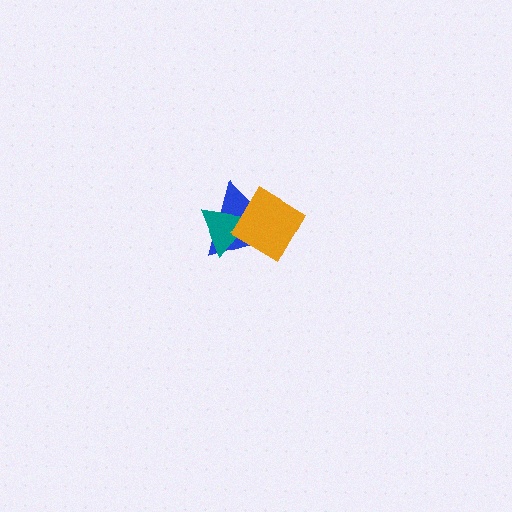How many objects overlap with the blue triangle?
2 objects overlap with the blue triangle.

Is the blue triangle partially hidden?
Yes, it is partially covered by another shape.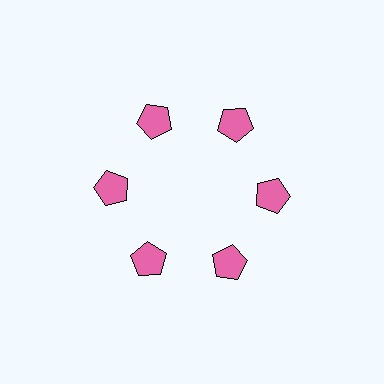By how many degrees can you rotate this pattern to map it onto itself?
The pattern maps onto itself every 60 degrees of rotation.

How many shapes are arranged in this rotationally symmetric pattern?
There are 6 shapes, arranged in 6 groups of 1.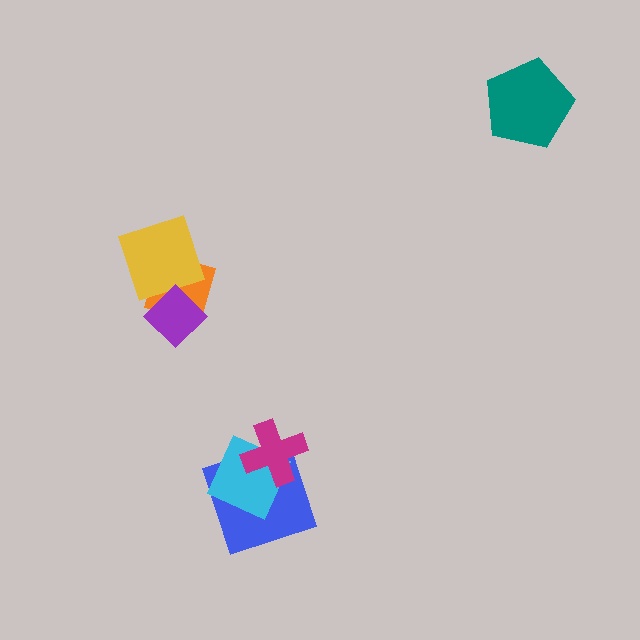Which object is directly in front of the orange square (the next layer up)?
The yellow square is directly in front of the orange square.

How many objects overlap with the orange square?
2 objects overlap with the orange square.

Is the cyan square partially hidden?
Yes, it is partially covered by another shape.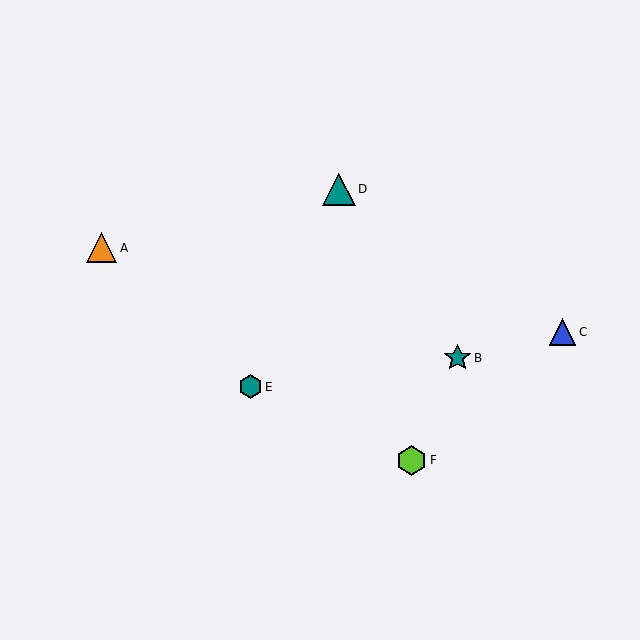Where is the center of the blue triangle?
The center of the blue triangle is at (563, 332).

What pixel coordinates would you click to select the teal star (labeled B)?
Click at (457, 358) to select the teal star B.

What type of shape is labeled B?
Shape B is a teal star.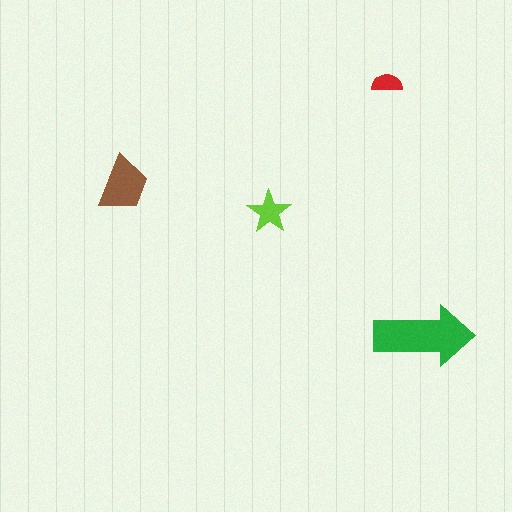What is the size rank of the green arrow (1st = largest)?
1st.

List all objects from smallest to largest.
The red semicircle, the lime star, the brown trapezoid, the green arrow.